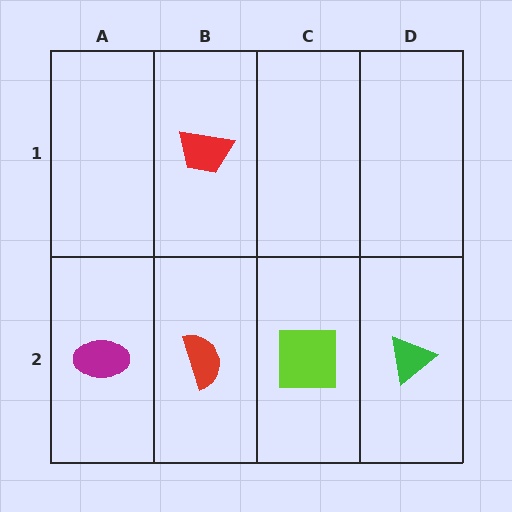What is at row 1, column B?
A red trapezoid.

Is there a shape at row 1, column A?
No, that cell is empty.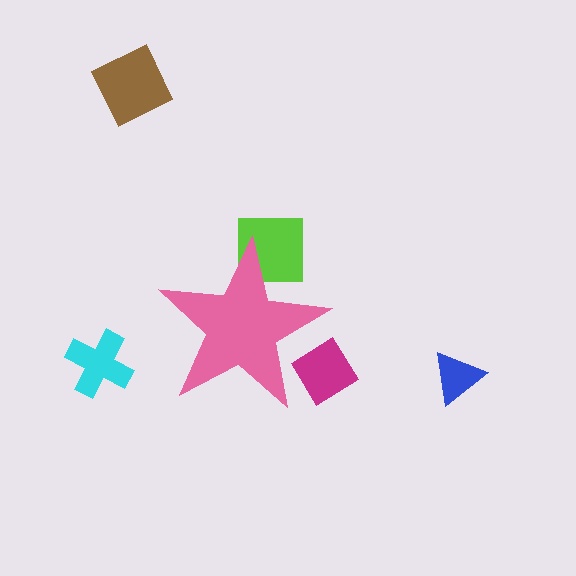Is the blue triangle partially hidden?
No, the blue triangle is fully visible.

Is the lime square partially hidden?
Yes, the lime square is partially hidden behind the pink star.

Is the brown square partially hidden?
No, the brown square is fully visible.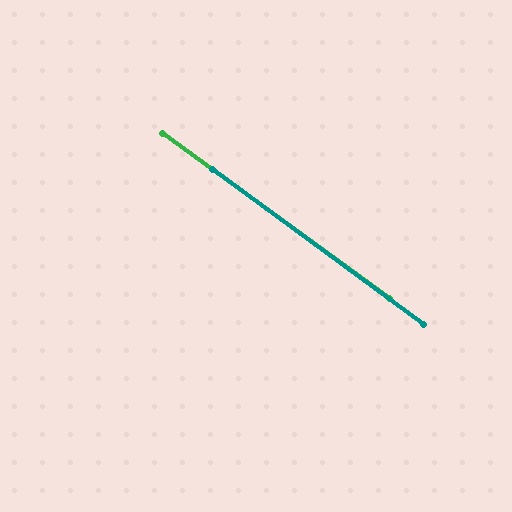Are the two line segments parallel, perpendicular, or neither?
Parallel — their directions differ by only 0.2°.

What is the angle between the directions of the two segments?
Approximately 0 degrees.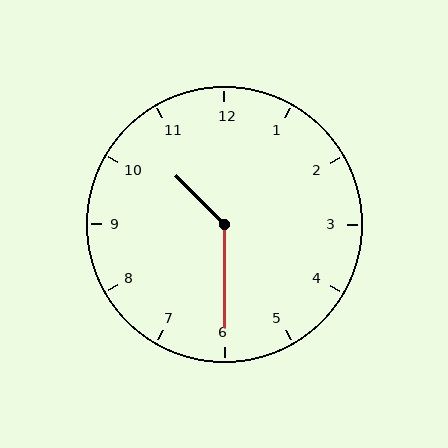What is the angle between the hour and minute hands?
Approximately 135 degrees.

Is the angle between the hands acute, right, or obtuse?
It is obtuse.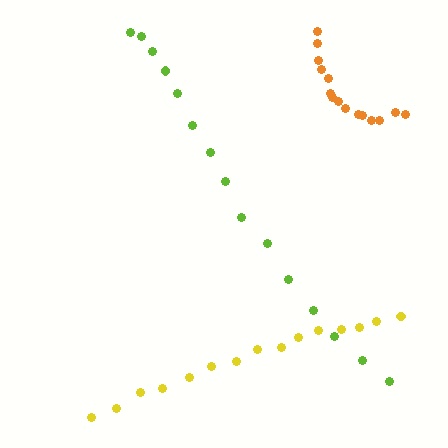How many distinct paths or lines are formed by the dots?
There are 3 distinct paths.